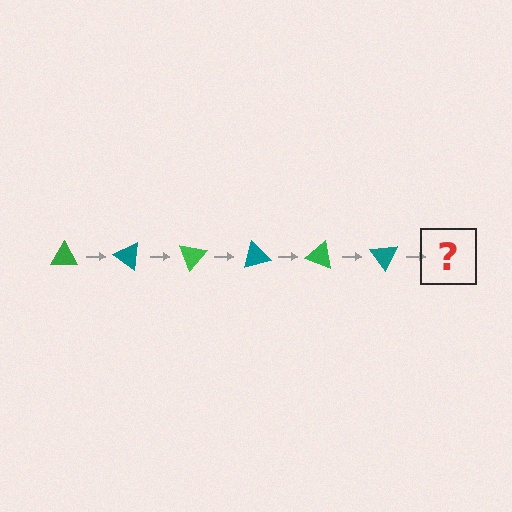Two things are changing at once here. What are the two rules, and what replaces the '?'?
The two rules are that it rotates 35 degrees each step and the color cycles through green and teal. The '?' should be a green triangle, rotated 210 degrees from the start.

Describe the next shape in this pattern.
It should be a green triangle, rotated 210 degrees from the start.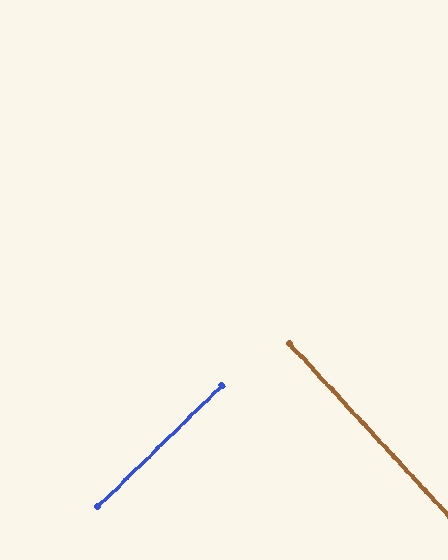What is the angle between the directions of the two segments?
Approximately 89 degrees.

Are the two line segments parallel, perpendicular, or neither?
Perpendicular — they meet at approximately 89°.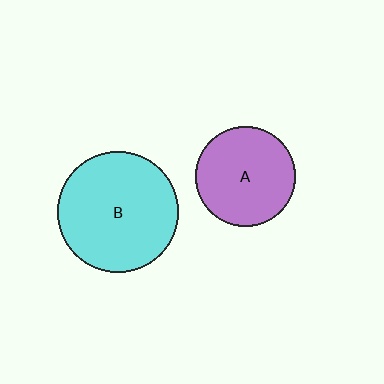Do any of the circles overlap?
No, none of the circles overlap.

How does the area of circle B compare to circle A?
Approximately 1.5 times.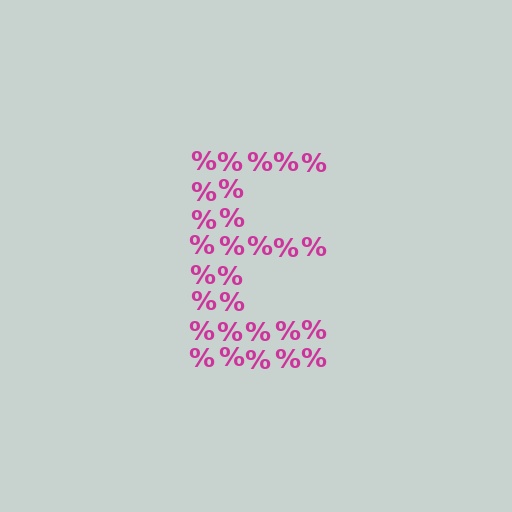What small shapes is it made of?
It is made of small percent signs.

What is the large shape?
The large shape is the letter E.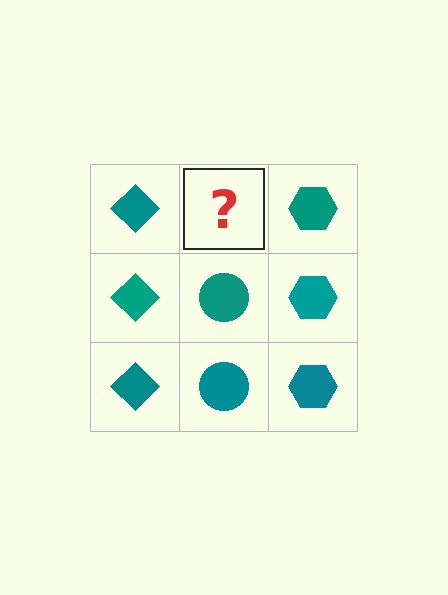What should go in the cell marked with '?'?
The missing cell should contain a teal circle.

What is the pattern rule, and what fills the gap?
The rule is that each column has a consistent shape. The gap should be filled with a teal circle.